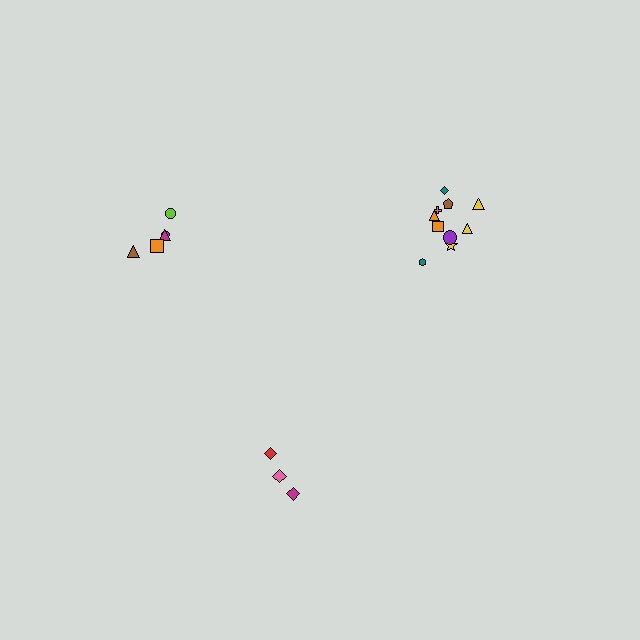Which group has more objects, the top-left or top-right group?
The top-right group.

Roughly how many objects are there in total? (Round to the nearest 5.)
Roughly 20 objects in total.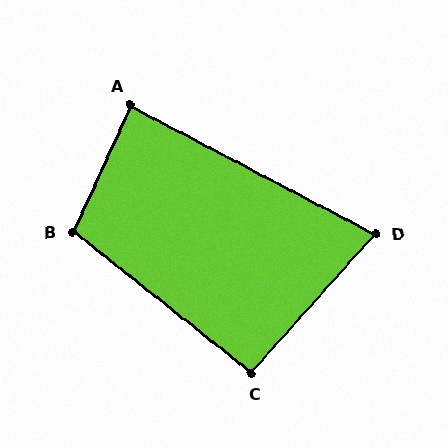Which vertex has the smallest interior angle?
D, at approximately 76 degrees.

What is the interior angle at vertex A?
Approximately 87 degrees (approximately right).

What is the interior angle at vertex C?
Approximately 93 degrees (approximately right).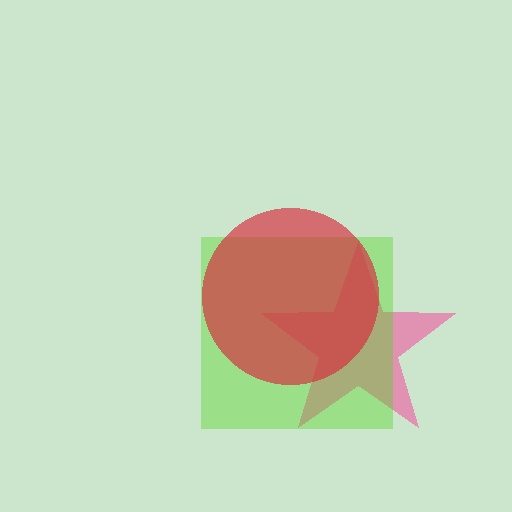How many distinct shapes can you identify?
There are 3 distinct shapes: a pink star, a lime square, a red circle.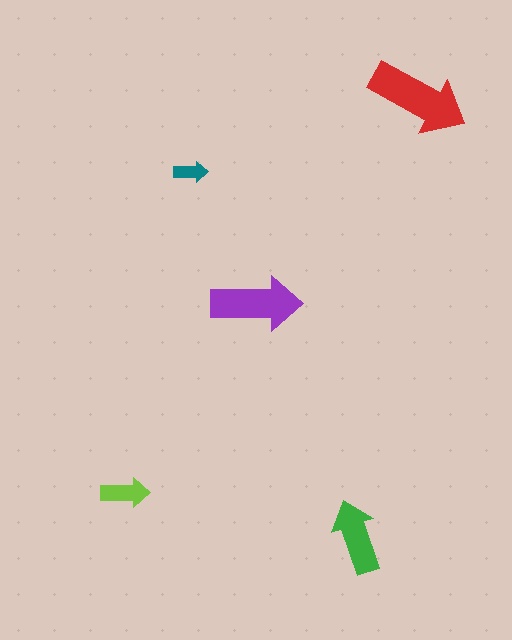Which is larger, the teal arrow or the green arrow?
The green one.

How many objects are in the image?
There are 5 objects in the image.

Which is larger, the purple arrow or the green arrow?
The purple one.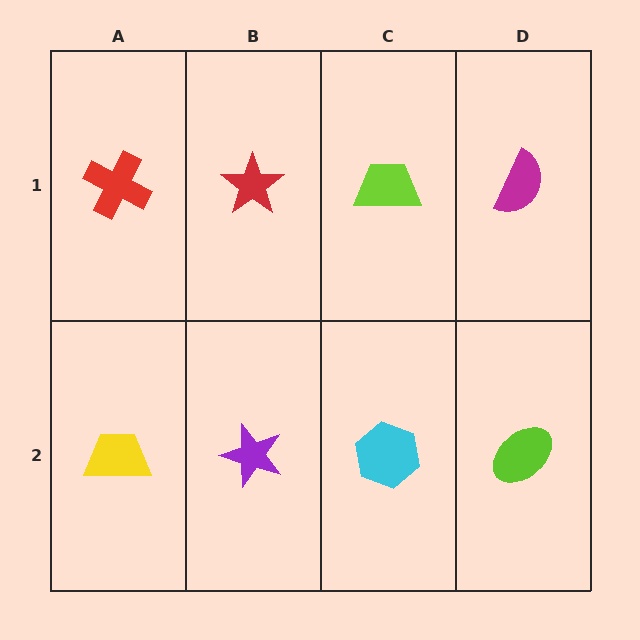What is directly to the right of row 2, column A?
A purple star.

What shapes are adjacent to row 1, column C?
A cyan hexagon (row 2, column C), a red star (row 1, column B), a magenta semicircle (row 1, column D).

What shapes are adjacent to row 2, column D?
A magenta semicircle (row 1, column D), a cyan hexagon (row 2, column C).